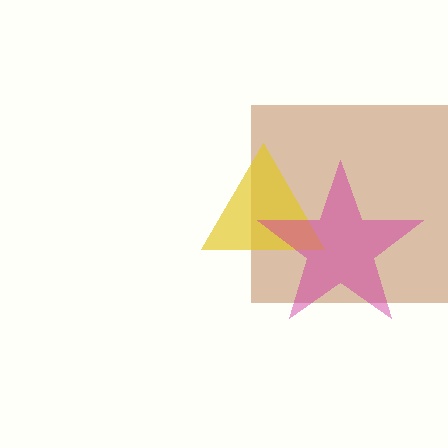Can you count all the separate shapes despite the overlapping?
Yes, there are 3 separate shapes.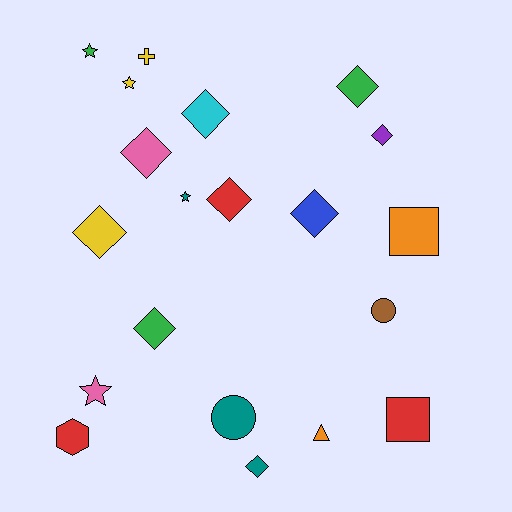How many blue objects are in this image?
There is 1 blue object.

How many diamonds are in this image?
There are 9 diamonds.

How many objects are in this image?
There are 20 objects.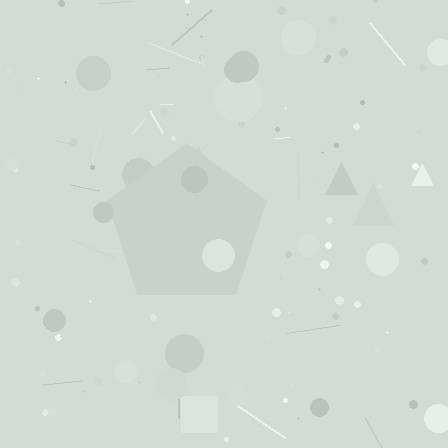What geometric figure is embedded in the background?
A pentagon is embedded in the background.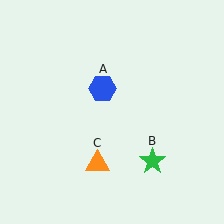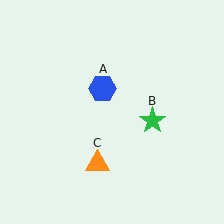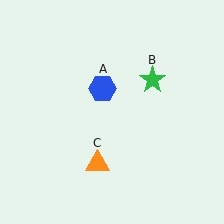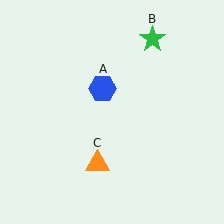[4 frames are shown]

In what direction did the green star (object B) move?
The green star (object B) moved up.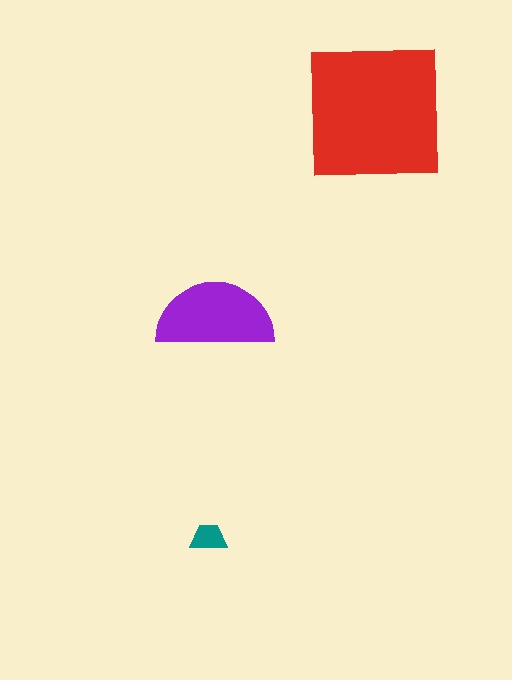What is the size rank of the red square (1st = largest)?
1st.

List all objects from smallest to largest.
The teal trapezoid, the purple semicircle, the red square.